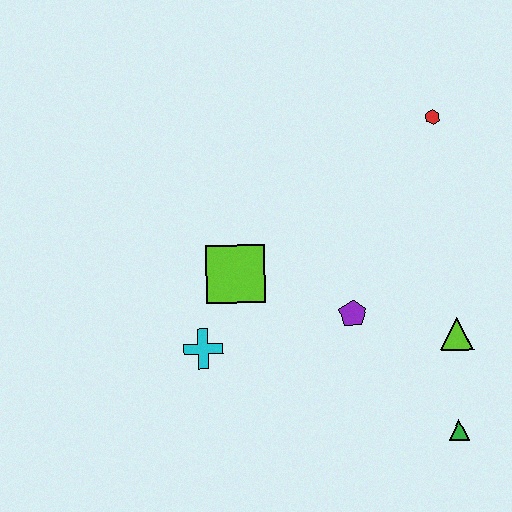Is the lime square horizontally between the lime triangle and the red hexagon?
No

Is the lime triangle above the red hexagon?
No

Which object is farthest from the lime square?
The green triangle is farthest from the lime square.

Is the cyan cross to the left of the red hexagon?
Yes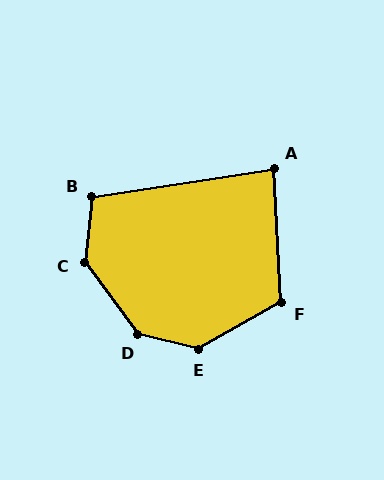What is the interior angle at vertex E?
Approximately 138 degrees (obtuse).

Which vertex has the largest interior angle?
D, at approximately 139 degrees.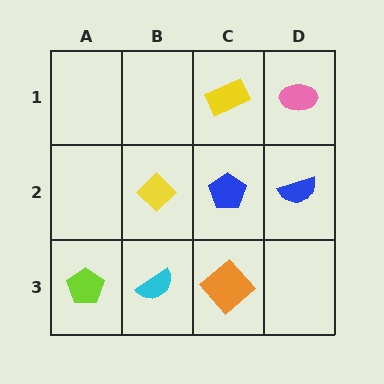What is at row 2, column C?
A blue pentagon.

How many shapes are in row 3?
3 shapes.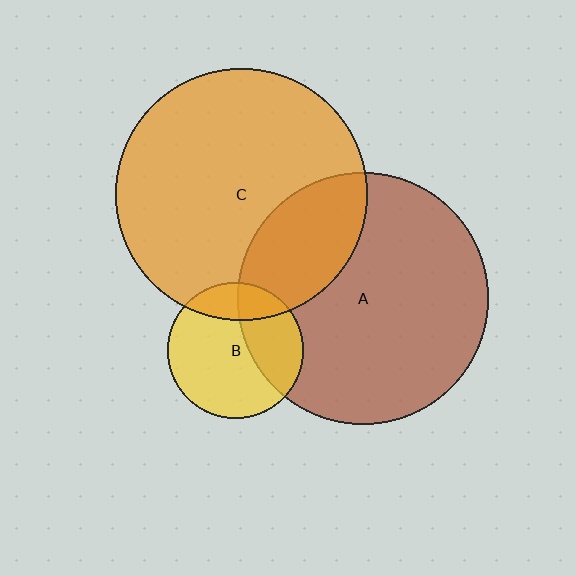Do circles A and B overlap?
Yes.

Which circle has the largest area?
Circle C (orange).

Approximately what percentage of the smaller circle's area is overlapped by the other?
Approximately 35%.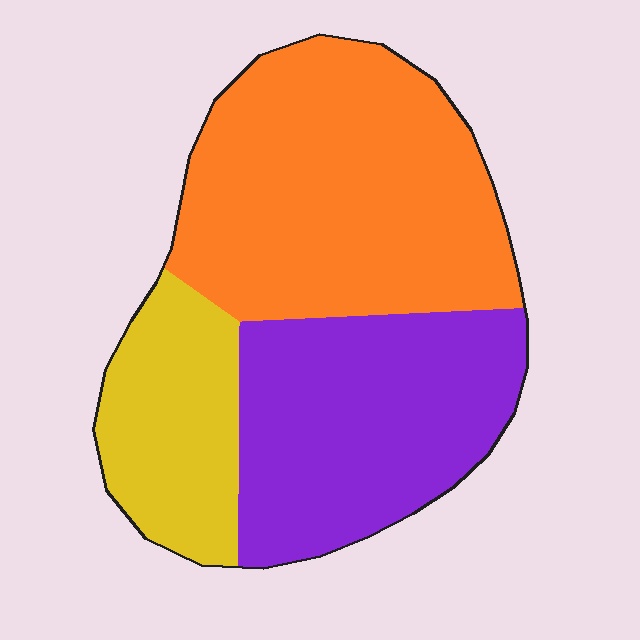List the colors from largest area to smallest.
From largest to smallest: orange, purple, yellow.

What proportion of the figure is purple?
Purple covers around 35% of the figure.